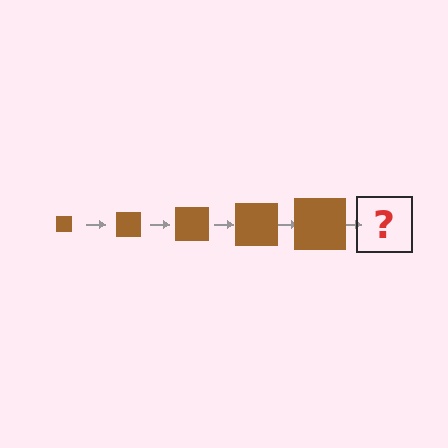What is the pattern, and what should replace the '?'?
The pattern is that the square gets progressively larger each step. The '?' should be a brown square, larger than the previous one.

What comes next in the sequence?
The next element should be a brown square, larger than the previous one.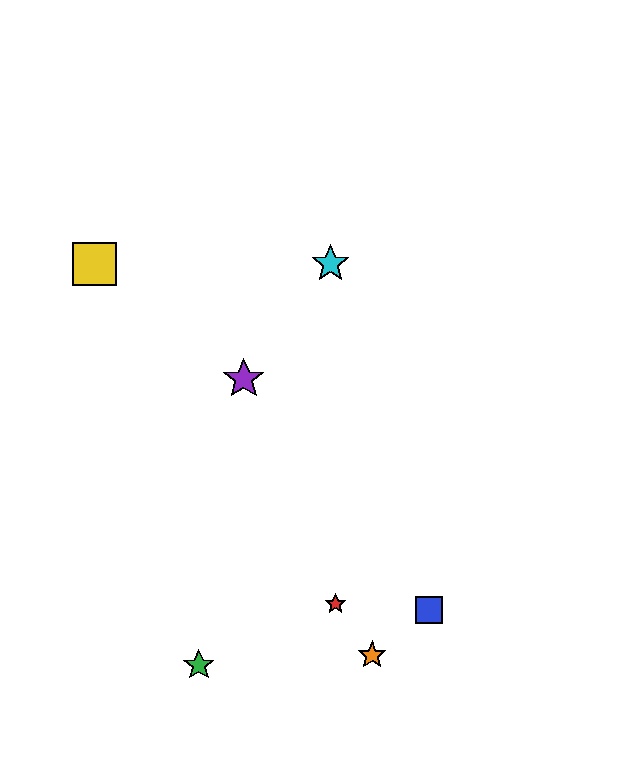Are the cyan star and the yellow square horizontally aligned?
Yes, both are at y≈264.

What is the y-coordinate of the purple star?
The purple star is at y≈379.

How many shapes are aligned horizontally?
2 shapes (the yellow square, the cyan star) are aligned horizontally.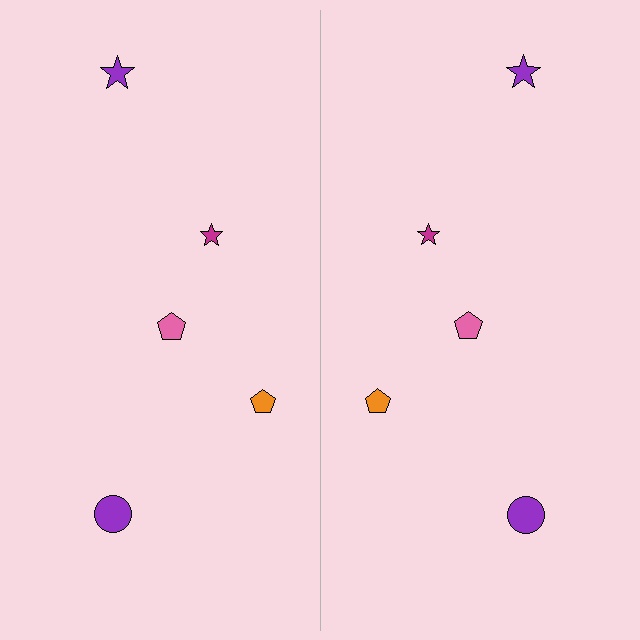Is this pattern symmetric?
Yes, this pattern has bilateral (reflection) symmetry.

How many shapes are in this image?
There are 10 shapes in this image.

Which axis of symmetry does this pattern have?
The pattern has a vertical axis of symmetry running through the center of the image.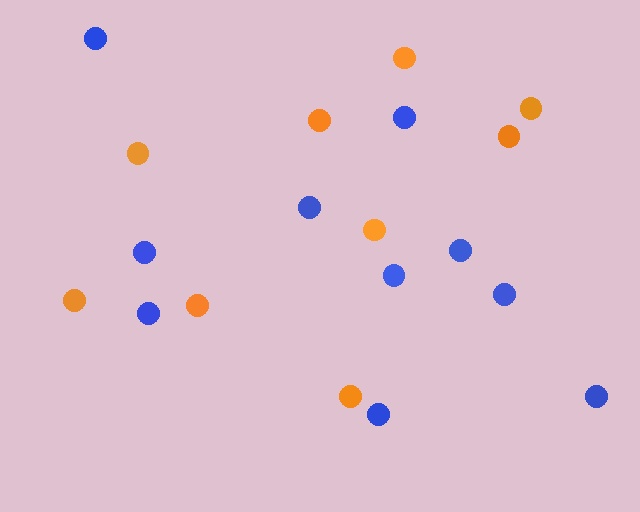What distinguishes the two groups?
There are 2 groups: one group of blue circles (10) and one group of orange circles (9).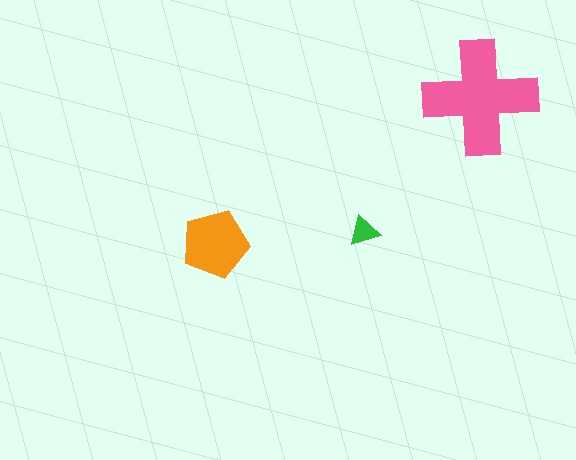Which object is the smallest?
The green triangle.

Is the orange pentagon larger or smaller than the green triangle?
Larger.